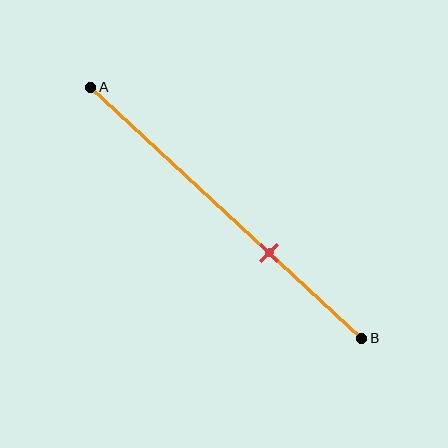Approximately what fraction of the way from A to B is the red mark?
The red mark is approximately 65% of the way from A to B.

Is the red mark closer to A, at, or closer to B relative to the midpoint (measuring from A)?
The red mark is closer to point B than the midpoint of segment AB.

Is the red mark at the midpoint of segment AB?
No, the mark is at about 65% from A, not at the 50% midpoint.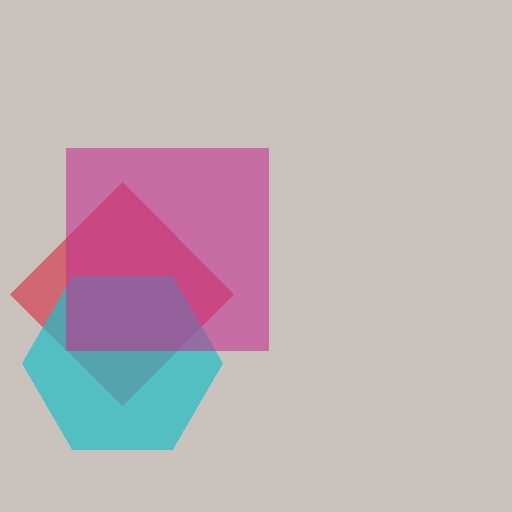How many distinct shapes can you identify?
There are 3 distinct shapes: a red diamond, a cyan hexagon, a magenta square.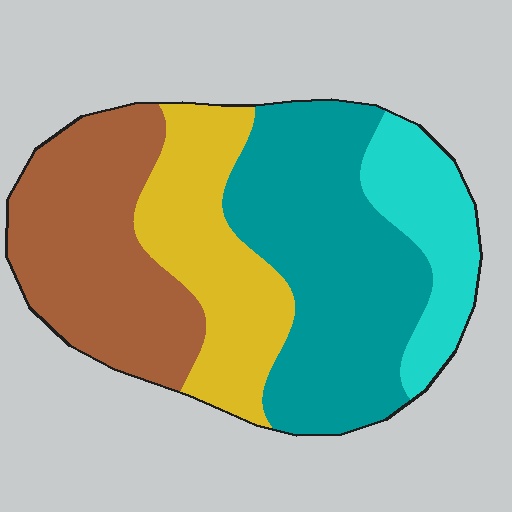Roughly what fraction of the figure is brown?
Brown covers 28% of the figure.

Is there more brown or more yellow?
Brown.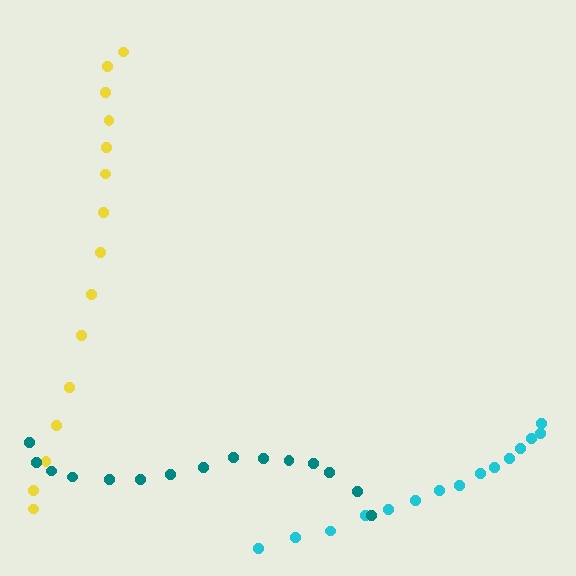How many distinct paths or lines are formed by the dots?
There are 3 distinct paths.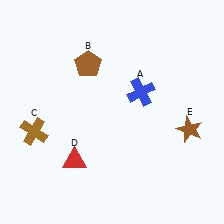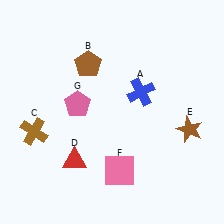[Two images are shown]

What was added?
A pink square (F), a pink pentagon (G) were added in Image 2.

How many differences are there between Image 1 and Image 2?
There are 2 differences between the two images.